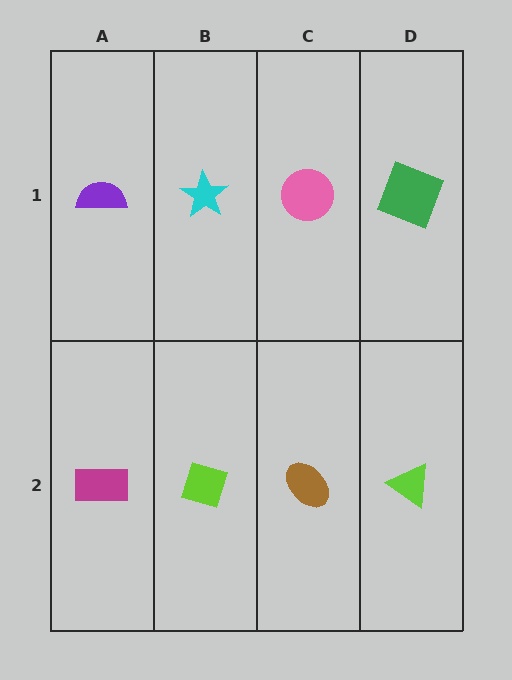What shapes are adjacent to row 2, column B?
A cyan star (row 1, column B), a magenta rectangle (row 2, column A), a brown ellipse (row 2, column C).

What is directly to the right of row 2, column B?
A brown ellipse.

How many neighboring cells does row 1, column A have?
2.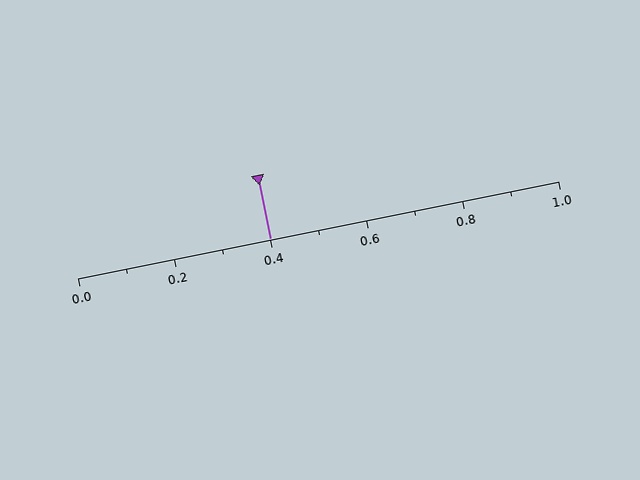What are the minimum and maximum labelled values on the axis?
The axis runs from 0.0 to 1.0.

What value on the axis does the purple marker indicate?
The marker indicates approximately 0.4.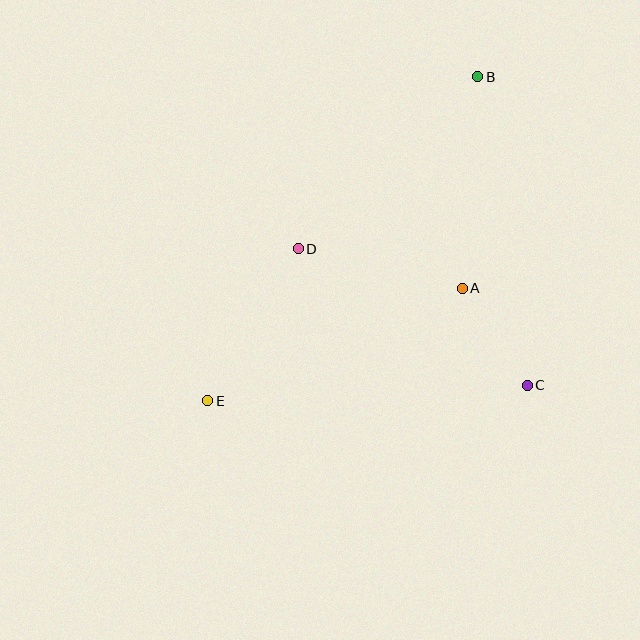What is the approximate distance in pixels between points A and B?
The distance between A and B is approximately 212 pixels.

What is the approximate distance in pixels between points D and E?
The distance between D and E is approximately 177 pixels.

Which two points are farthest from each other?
Points B and E are farthest from each other.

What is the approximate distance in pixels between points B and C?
The distance between B and C is approximately 312 pixels.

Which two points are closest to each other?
Points A and C are closest to each other.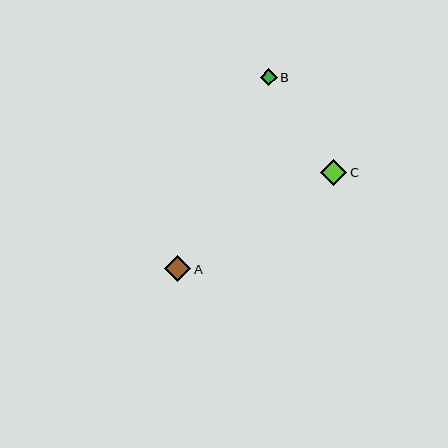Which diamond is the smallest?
Diamond B is the smallest with a size of approximately 17 pixels.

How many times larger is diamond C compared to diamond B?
Diamond C is approximately 1.5 times the size of diamond B.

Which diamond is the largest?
Diamond A is the largest with a size of approximately 26 pixels.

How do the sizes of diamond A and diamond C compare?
Diamond A and diamond C are approximately the same size.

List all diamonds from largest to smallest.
From largest to smallest: A, C, B.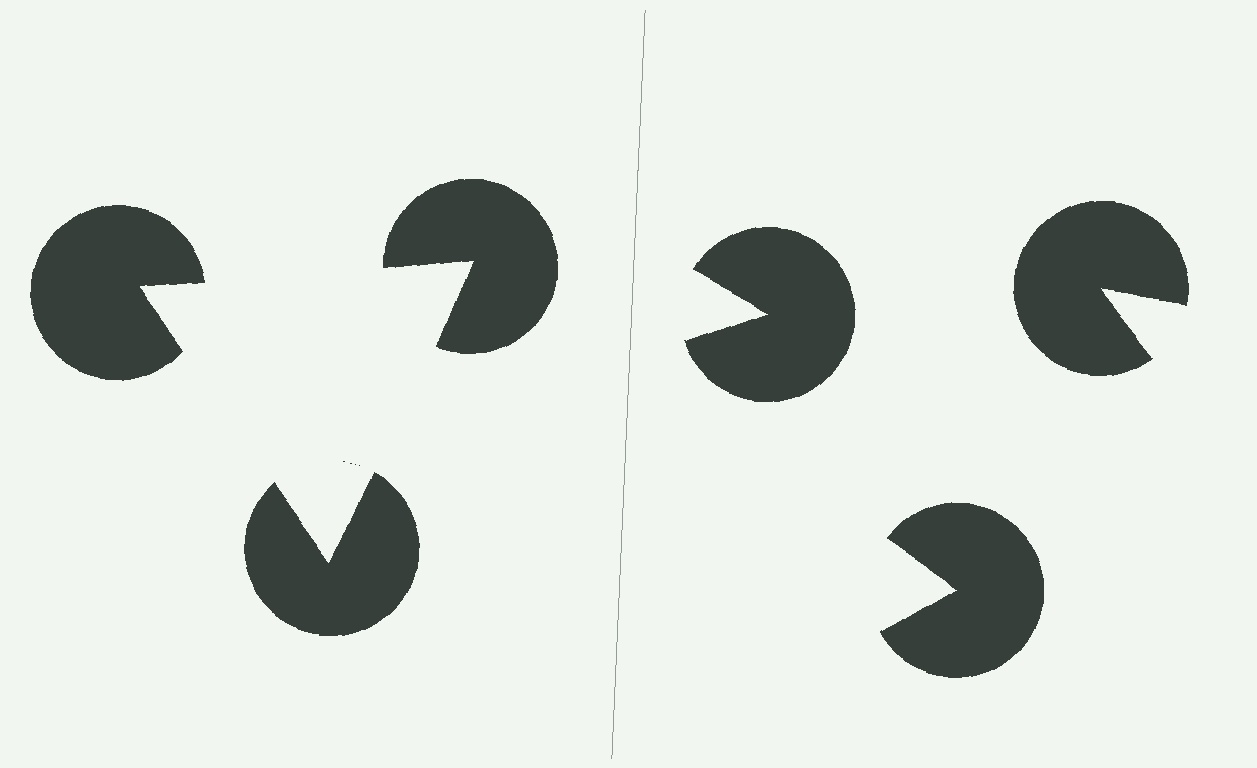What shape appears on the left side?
An illusory triangle.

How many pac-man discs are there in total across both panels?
6 — 3 on each side.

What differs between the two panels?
The pac-man discs are positioned identically on both sides; only the wedge orientations differ. On the left they align to a triangle; on the right they are misaligned.